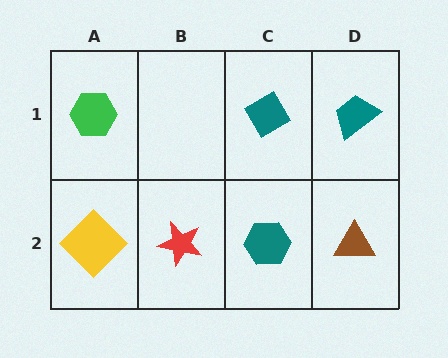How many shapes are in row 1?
3 shapes.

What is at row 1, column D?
A teal trapezoid.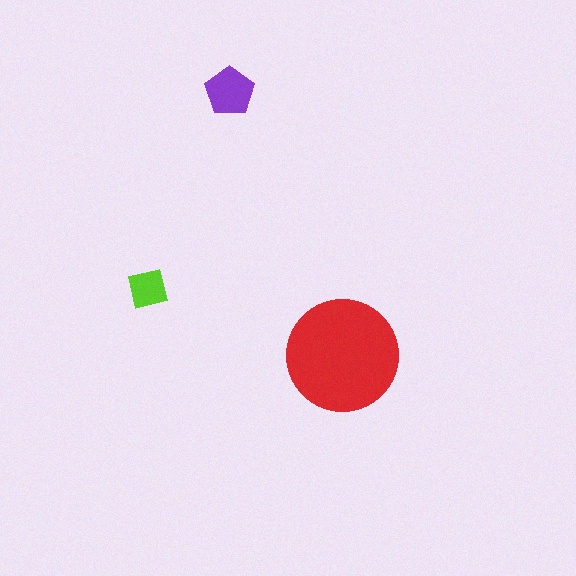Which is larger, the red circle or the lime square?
The red circle.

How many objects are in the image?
There are 3 objects in the image.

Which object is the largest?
The red circle.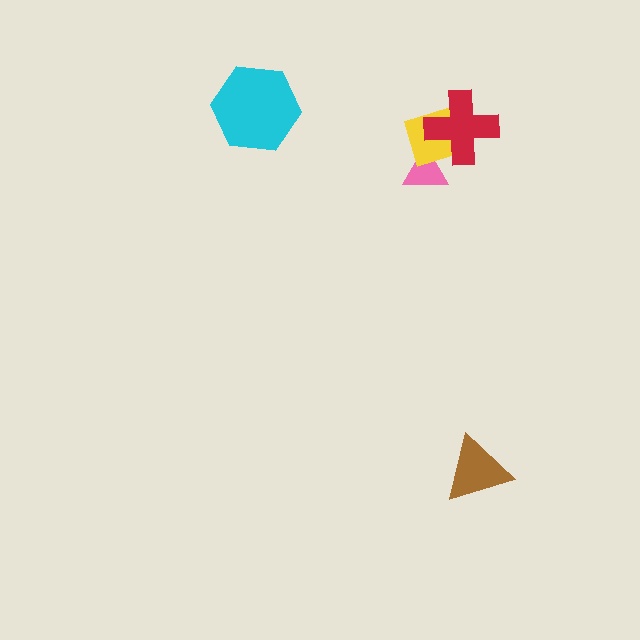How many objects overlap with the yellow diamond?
2 objects overlap with the yellow diamond.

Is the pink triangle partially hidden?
Yes, it is partially covered by another shape.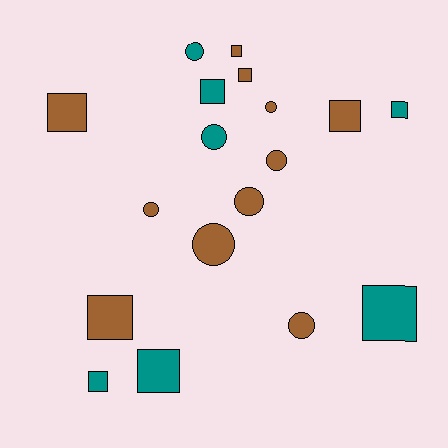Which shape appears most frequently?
Square, with 10 objects.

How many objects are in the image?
There are 18 objects.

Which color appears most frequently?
Brown, with 11 objects.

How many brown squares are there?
There are 5 brown squares.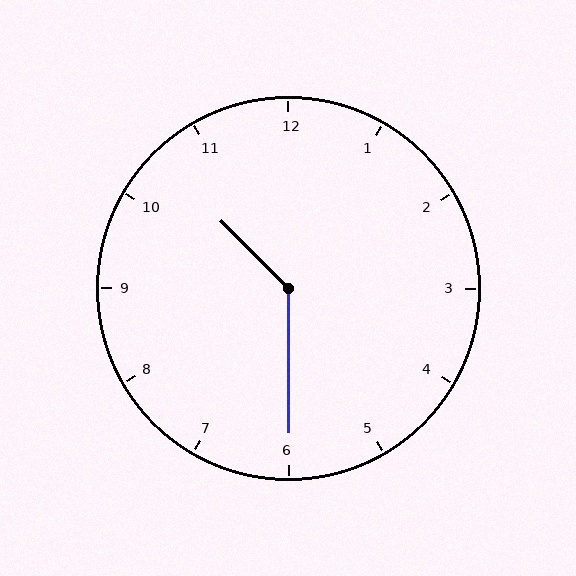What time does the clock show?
10:30.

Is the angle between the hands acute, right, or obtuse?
It is obtuse.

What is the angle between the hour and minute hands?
Approximately 135 degrees.